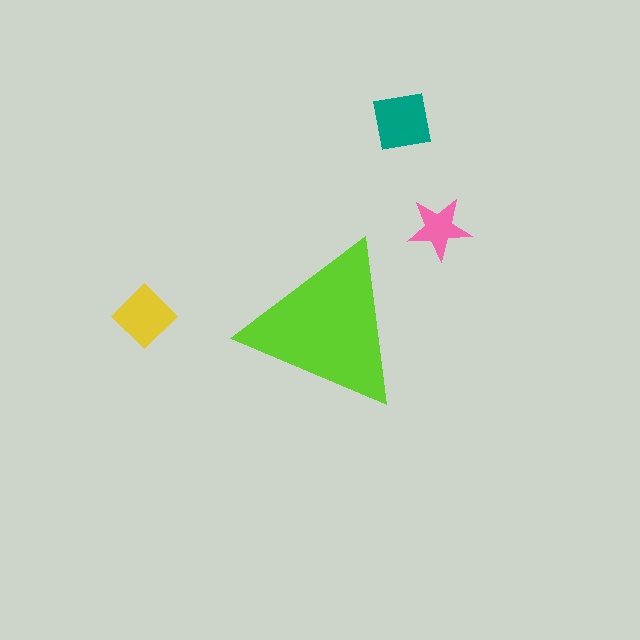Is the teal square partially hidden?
No, the teal square is fully visible.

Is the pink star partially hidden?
No, the pink star is fully visible.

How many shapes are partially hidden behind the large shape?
0 shapes are partially hidden.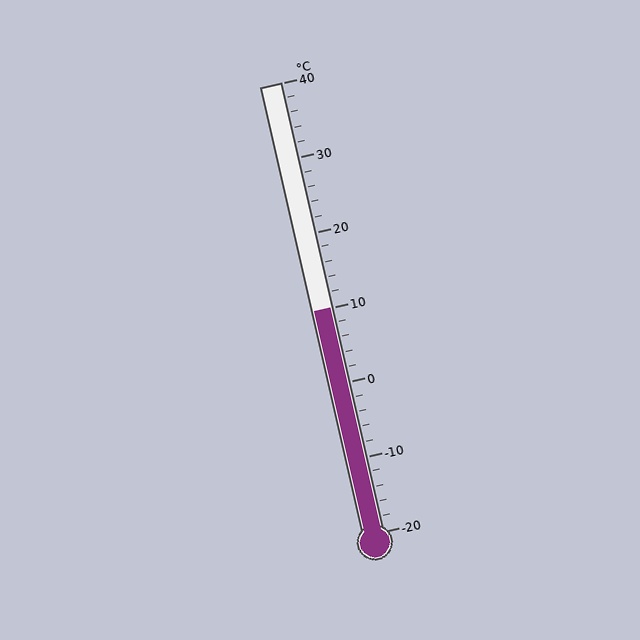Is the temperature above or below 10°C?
The temperature is at 10°C.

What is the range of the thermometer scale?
The thermometer scale ranges from -20°C to 40°C.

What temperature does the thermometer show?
The thermometer shows approximately 10°C.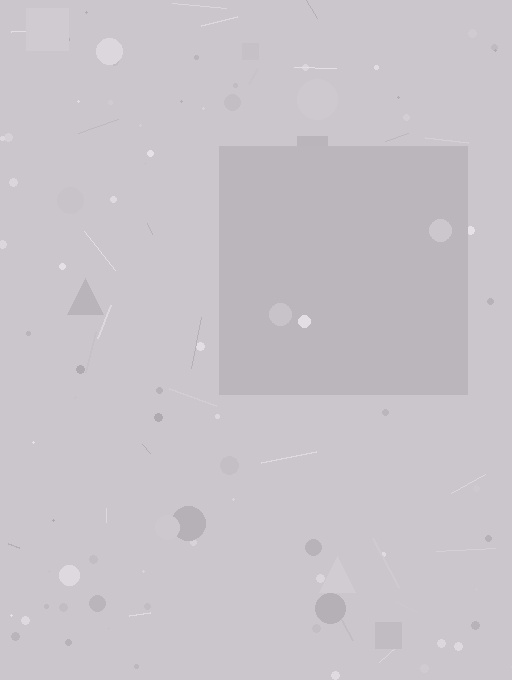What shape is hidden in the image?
A square is hidden in the image.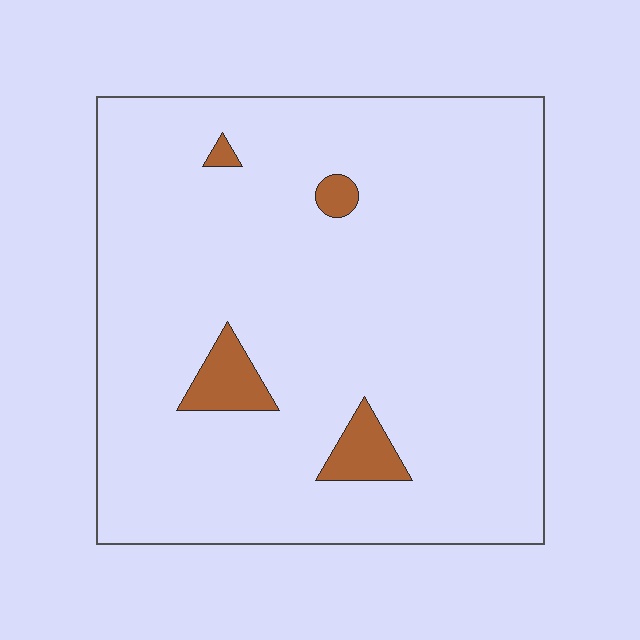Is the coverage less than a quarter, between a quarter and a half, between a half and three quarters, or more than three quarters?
Less than a quarter.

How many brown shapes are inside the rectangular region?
4.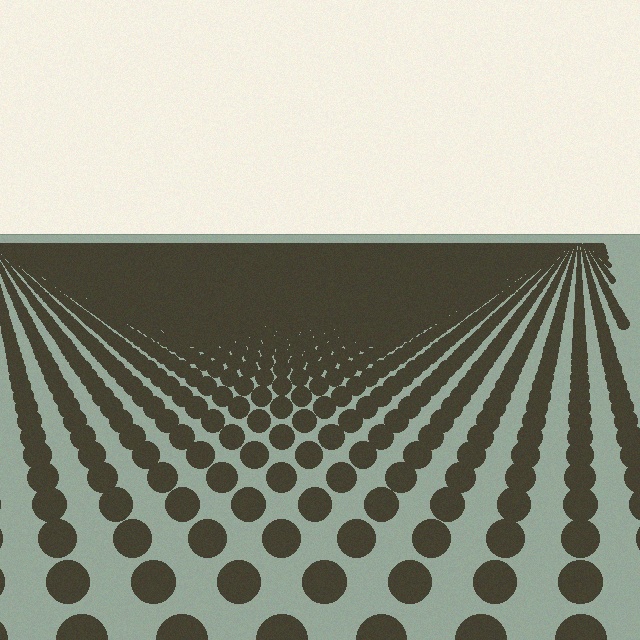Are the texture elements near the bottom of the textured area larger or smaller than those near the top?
Larger. Near the bottom, elements are closer to the viewer and appear at a bigger on-screen size.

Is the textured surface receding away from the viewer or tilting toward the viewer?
The surface is receding away from the viewer. Texture elements get smaller and denser toward the top.